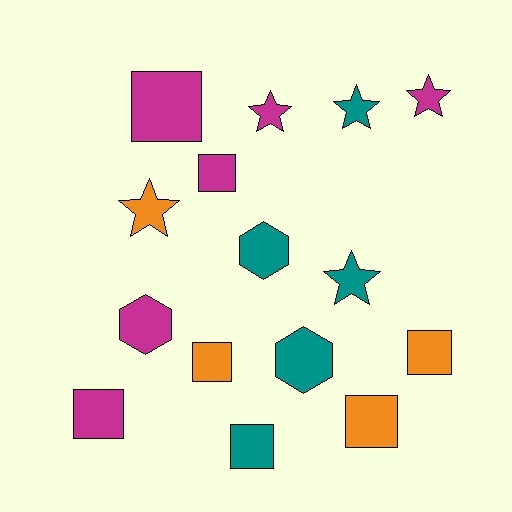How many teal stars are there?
There are 2 teal stars.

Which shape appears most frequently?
Square, with 7 objects.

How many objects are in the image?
There are 15 objects.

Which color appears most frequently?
Magenta, with 6 objects.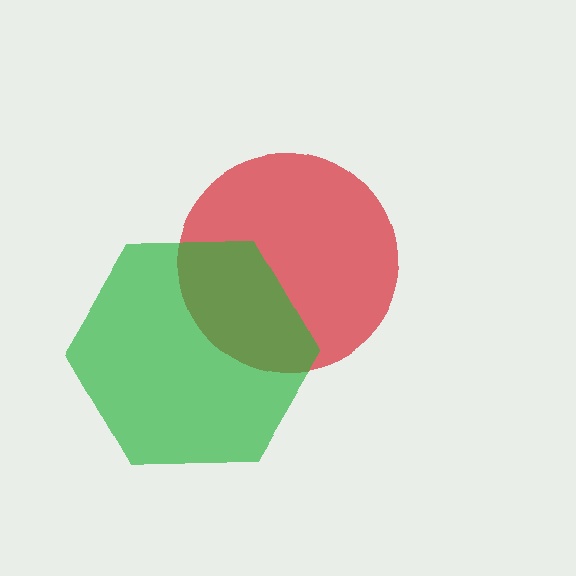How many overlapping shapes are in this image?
There are 2 overlapping shapes in the image.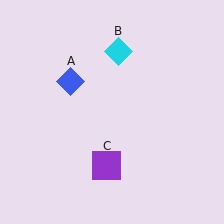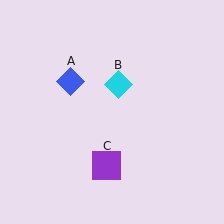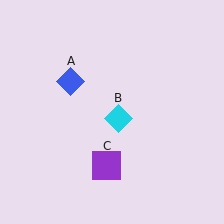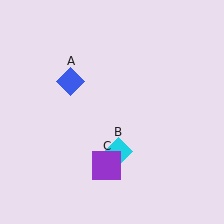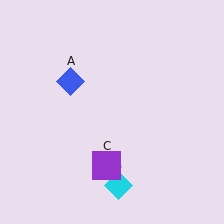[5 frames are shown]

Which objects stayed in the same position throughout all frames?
Blue diamond (object A) and purple square (object C) remained stationary.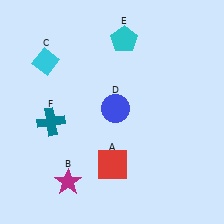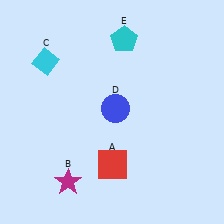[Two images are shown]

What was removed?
The teal cross (F) was removed in Image 2.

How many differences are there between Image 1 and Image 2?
There is 1 difference between the two images.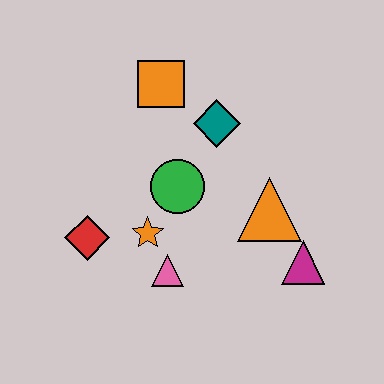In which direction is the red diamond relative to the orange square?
The red diamond is below the orange square.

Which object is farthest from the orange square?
The magenta triangle is farthest from the orange square.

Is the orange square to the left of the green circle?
Yes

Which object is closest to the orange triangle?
The magenta triangle is closest to the orange triangle.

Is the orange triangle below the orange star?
No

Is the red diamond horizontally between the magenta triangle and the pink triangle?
No